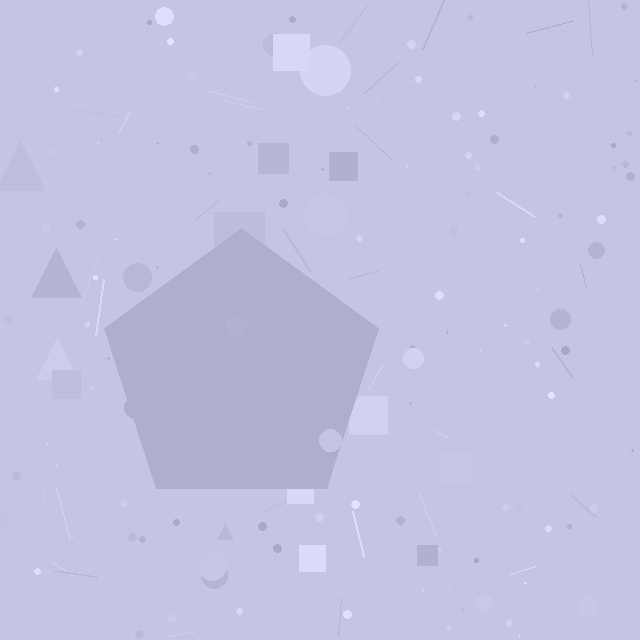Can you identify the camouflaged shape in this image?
The camouflaged shape is a pentagon.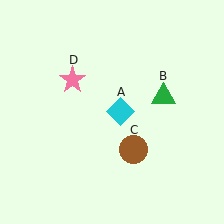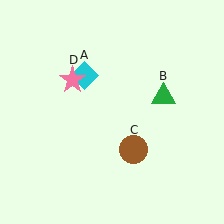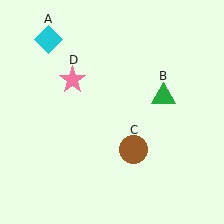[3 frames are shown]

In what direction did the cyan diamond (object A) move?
The cyan diamond (object A) moved up and to the left.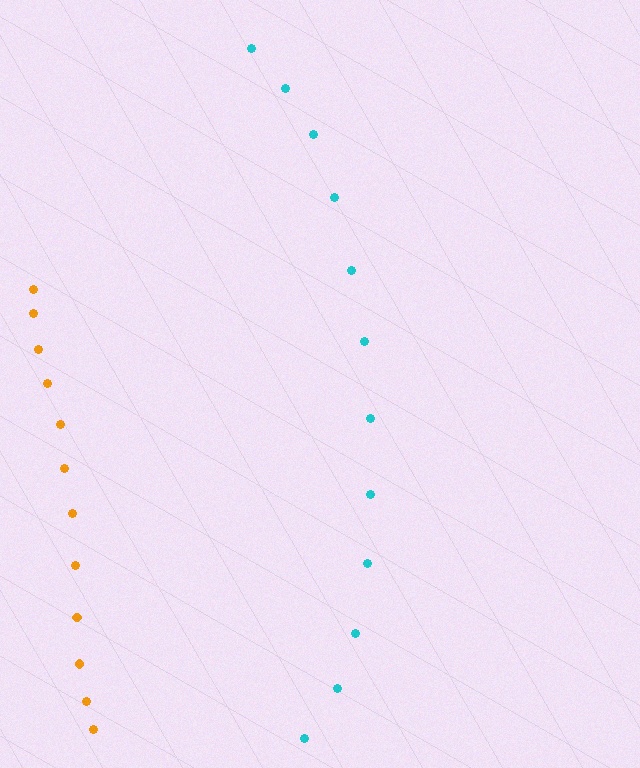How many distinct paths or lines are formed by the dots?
There are 2 distinct paths.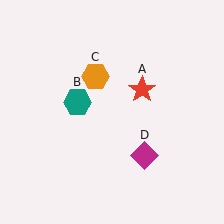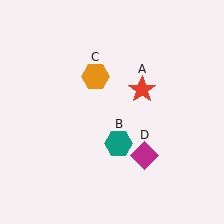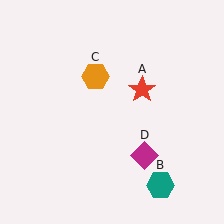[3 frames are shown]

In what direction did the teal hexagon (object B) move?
The teal hexagon (object B) moved down and to the right.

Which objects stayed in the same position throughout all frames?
Red star (object A) and orange hexagon (object C) and magenta diamond (object D) remained stationary.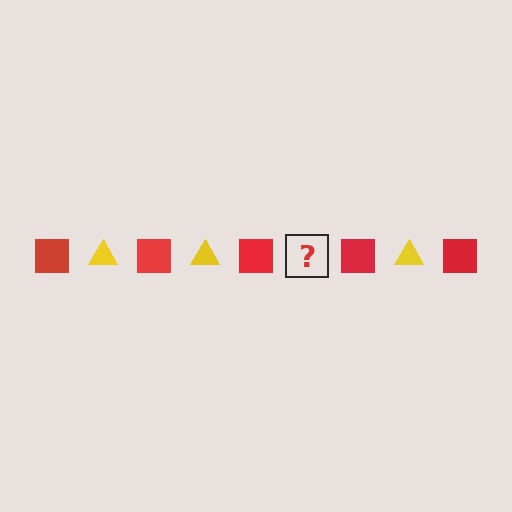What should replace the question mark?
The question mark should be replaced with a yellow triangle.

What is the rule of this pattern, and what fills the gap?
The rule is that the pattern alternates between red square and yellow triangle. The gap should be filled with a yellow triangle.